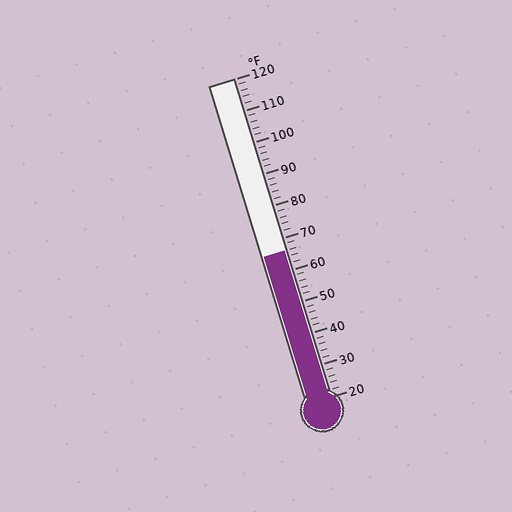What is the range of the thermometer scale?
The thermometer scale ranges from 20°F to 120°F.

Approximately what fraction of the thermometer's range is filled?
The thermometer is filled to approximately 45% of its range.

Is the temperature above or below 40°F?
The temperature is above 40°F.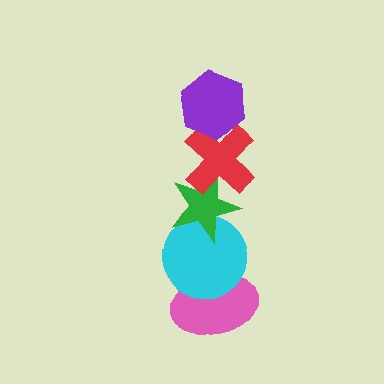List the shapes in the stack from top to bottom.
From top to bottom: the purple hexagon, the red cross, the green star, the cyan circle, the pink ellipse.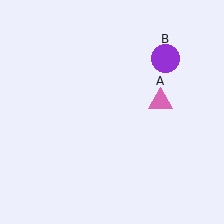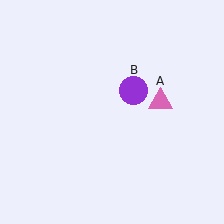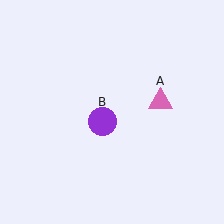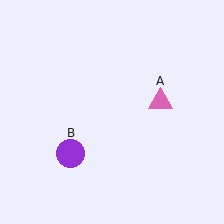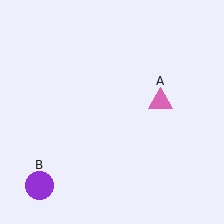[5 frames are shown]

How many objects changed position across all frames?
1 object changed position: purple circle (object B).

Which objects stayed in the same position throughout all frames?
Pink triangle (object A) remained stationary.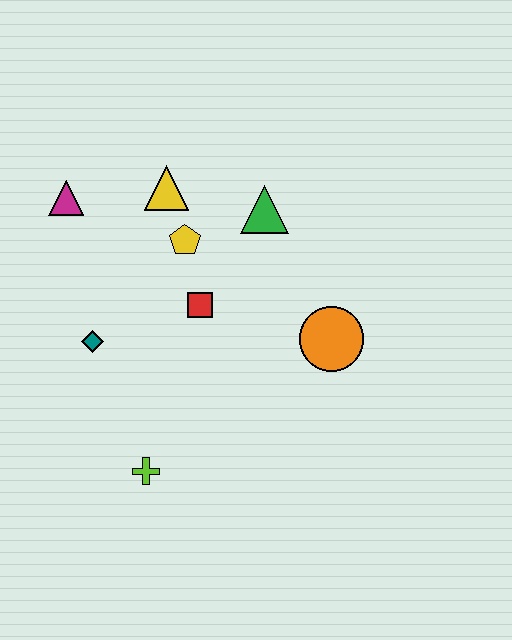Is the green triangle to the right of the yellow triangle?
Yes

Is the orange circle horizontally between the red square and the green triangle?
No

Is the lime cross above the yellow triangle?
No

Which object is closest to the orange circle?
The red square is closest to the orange circle.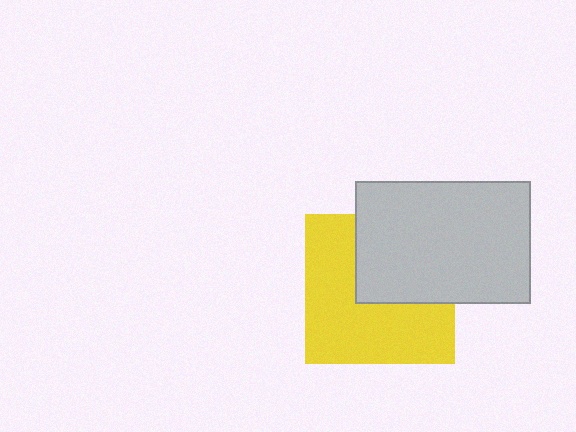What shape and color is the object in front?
The object in front is a light gray rectangle.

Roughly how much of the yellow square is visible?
About half of it is visible (roughly 60%).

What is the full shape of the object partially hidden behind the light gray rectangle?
The partially hidden object is a yellow square.